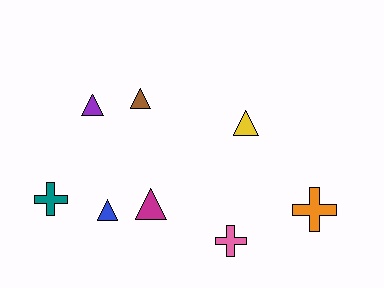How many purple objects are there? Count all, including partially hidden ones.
There is 1 purple object.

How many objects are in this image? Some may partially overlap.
There are 8 objects.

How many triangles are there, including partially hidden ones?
There are 5 triangles.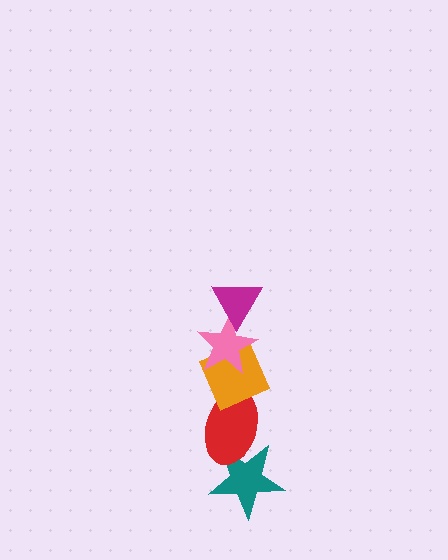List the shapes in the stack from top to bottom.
From top to bottom: the magenta triangle, the pink star, the orange diamond, the red ellipse, the teal star.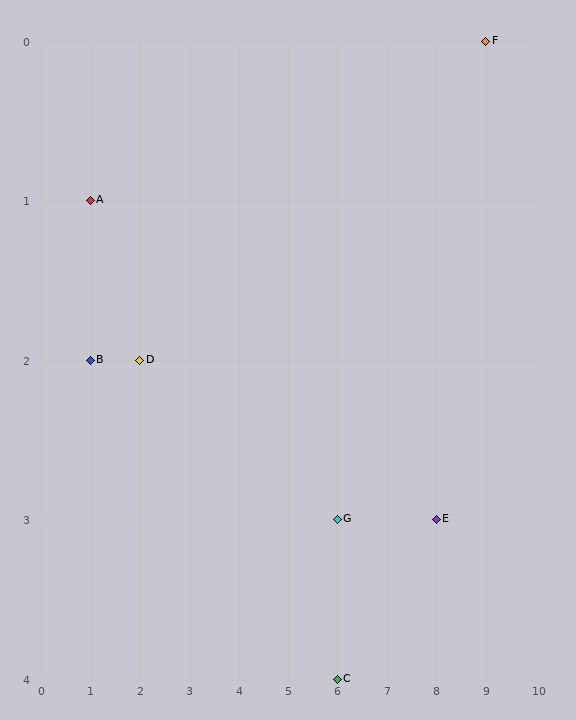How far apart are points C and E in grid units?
Points C and E are 2 columns and 1 row apart (about 2.2 grid units diagonally).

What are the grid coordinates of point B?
Point B is at grid coordinates (1, 2).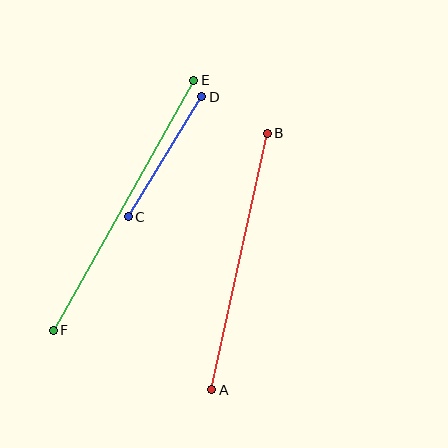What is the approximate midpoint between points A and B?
The midpoint is at approximately (239, 261) pixels.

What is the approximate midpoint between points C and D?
The midpoint is at approximately (165, 157) pixels.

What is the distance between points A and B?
The distance is approximately 262 pixels.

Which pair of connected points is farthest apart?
Points E and F are farthest apart.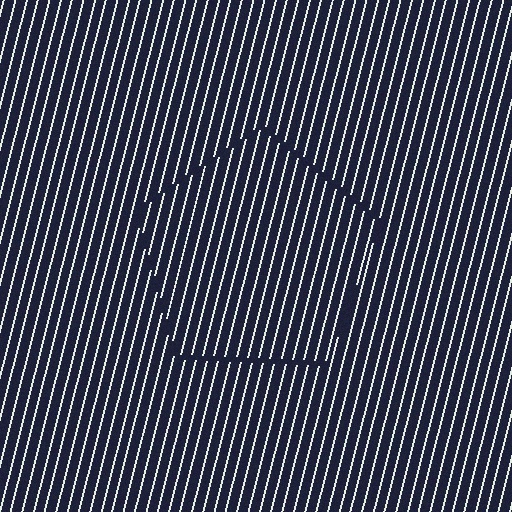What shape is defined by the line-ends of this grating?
An illusory pentagon. The interior of the shape contains the same grating, shifted by half a period — the contour is defined by the phase discontinuity where line-ends from the inner and outer gratings abut.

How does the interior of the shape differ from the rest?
The interior of the shape contains the same grating, shifted by half a period — the contour is defined by the phase discontinuity where line-ends from the inner and outer gratings abut.